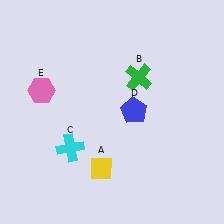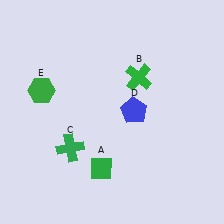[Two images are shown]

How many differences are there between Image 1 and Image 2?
There are 3 differences between the two images.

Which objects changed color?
A changed from yellow to green. C changed from cyan to green. E changed from pink to green.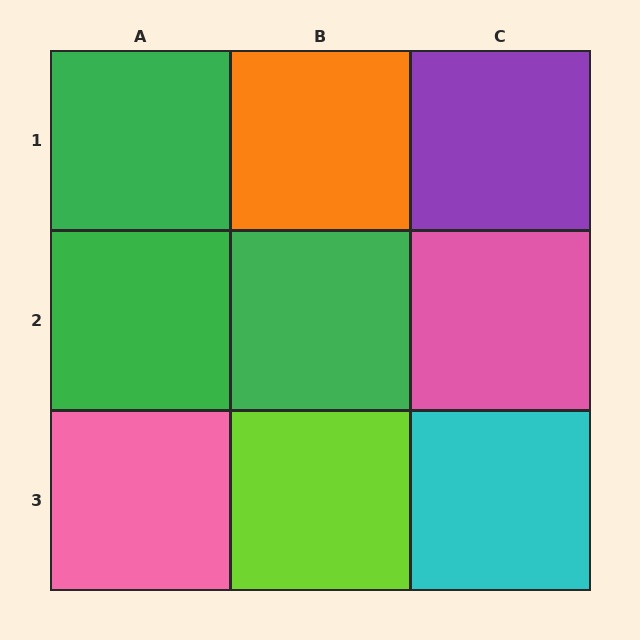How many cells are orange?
1 cell is orange.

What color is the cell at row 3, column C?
Cyan.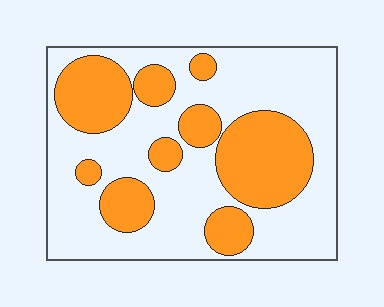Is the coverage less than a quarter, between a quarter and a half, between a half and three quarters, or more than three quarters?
Between a quarter and a half.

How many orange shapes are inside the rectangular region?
9.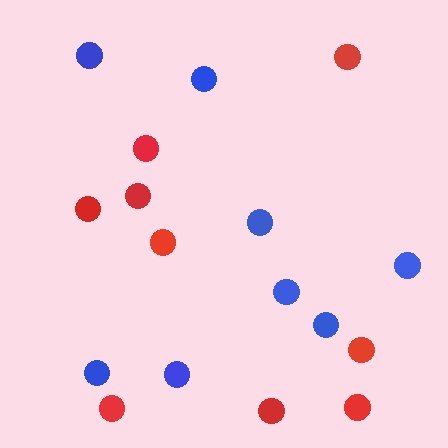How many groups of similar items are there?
There are 2 groups: one group of red circles (9) and one group of blue circles (8).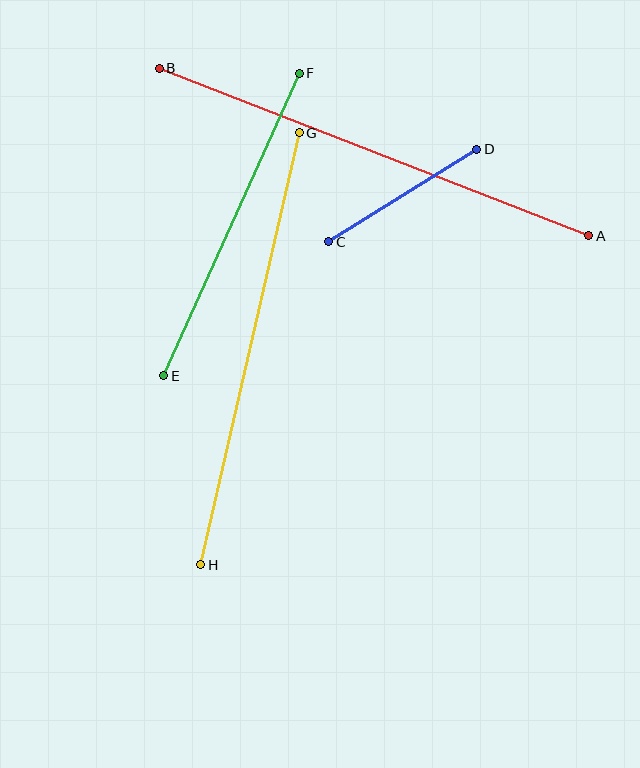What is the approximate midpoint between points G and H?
The midpoint is at approximately (250, 349) pixels.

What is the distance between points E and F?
The distance is approximately 331 pixels.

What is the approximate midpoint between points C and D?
The midpoint is at approximately (403, 196) pixels.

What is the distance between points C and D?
The distance is approximately 174 pixels.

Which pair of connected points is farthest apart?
Points A and B are farthest apart.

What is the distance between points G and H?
The distance is approximately 443 pixels.